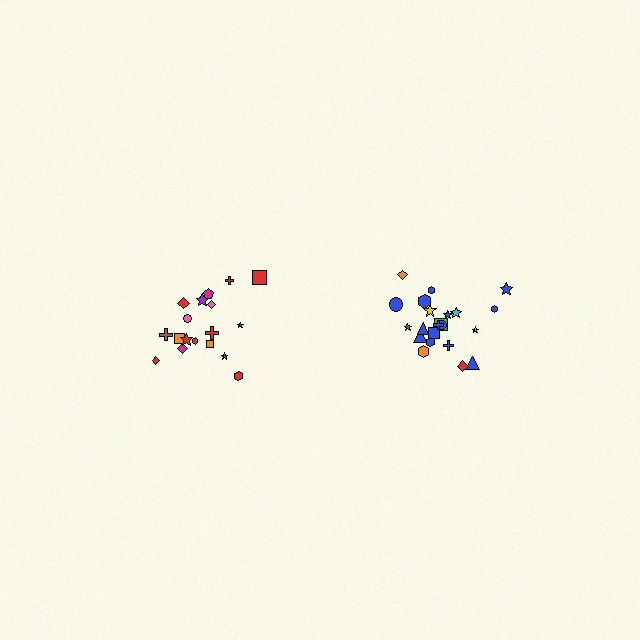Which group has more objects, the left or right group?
The right group.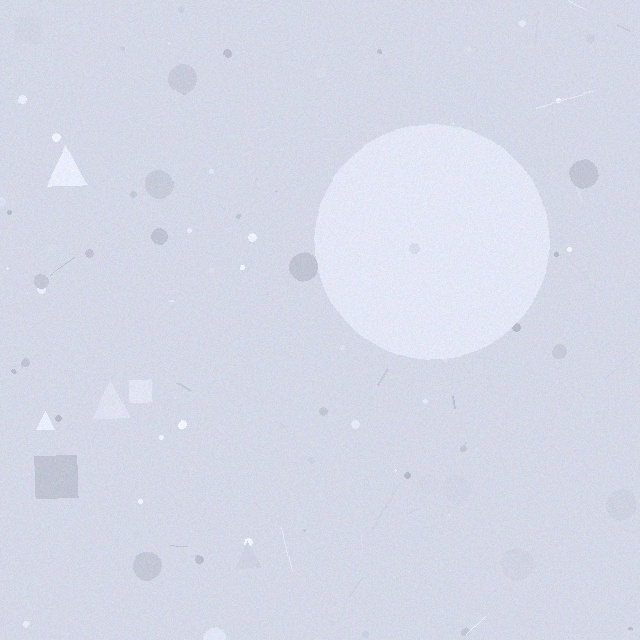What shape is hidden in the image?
A circle is hidden in the image.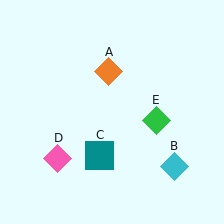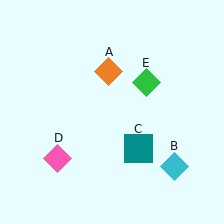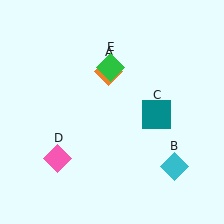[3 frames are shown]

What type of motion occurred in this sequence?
The teal square (object C), green diamond (object E) rotated counterclockwise around the center of the scene.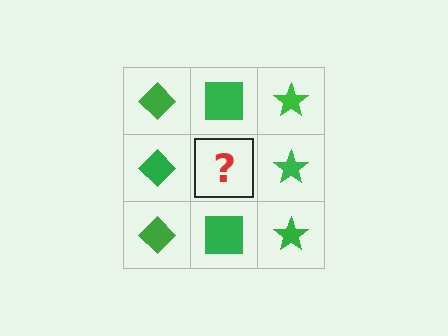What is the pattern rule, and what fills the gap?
The rule is that each column has a consistent shape. The gap should be filled with a green square.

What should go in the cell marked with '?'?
The missing cell should contain a green square.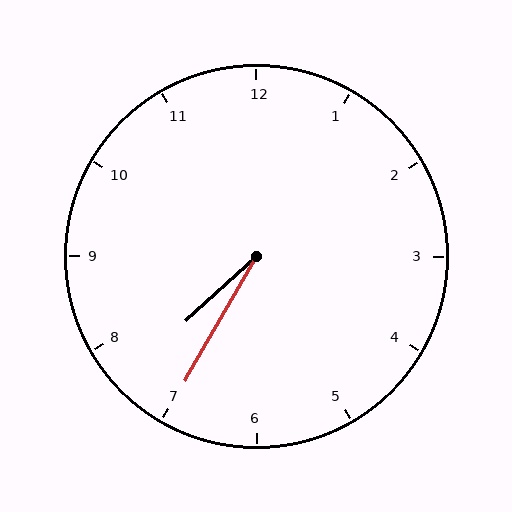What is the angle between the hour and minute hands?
Approximately 18 degrees.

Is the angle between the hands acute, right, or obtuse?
It is acute.